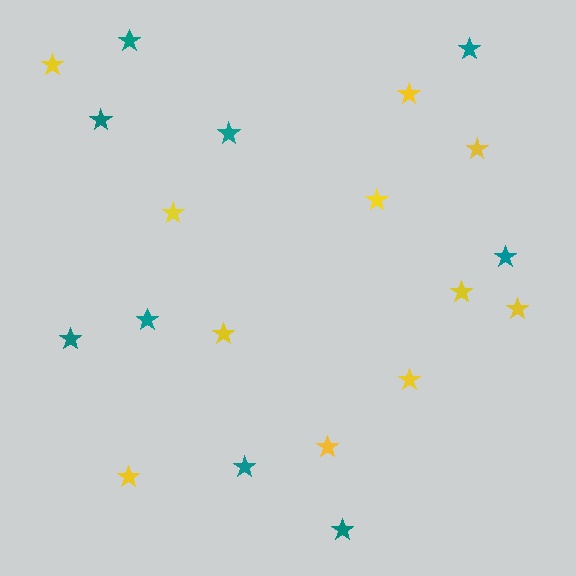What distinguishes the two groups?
There are 2 groups: one group of yellow stars (11) and one group of teal stars (9).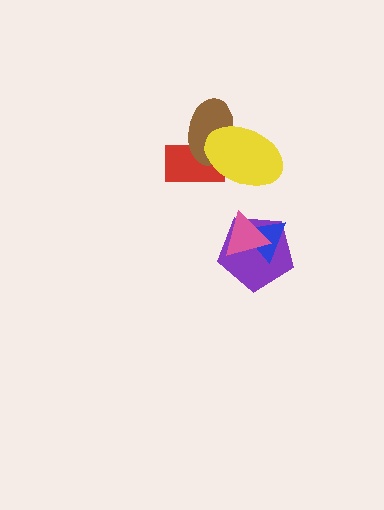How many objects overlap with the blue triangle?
2 objects overlap with the blue triangle.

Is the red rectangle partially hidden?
Yes, it is partially covered by another shape.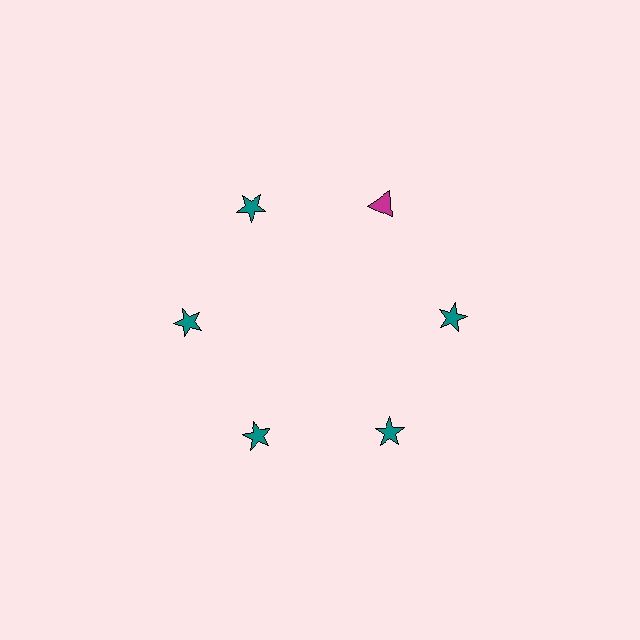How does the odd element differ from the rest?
It differs in both color (magenta instead of teal) and shape (triangle instead of star).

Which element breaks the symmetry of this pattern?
The magenta triangle at roughly the 1 o'clock position breaks the symmetry. All other shapes are teal stars.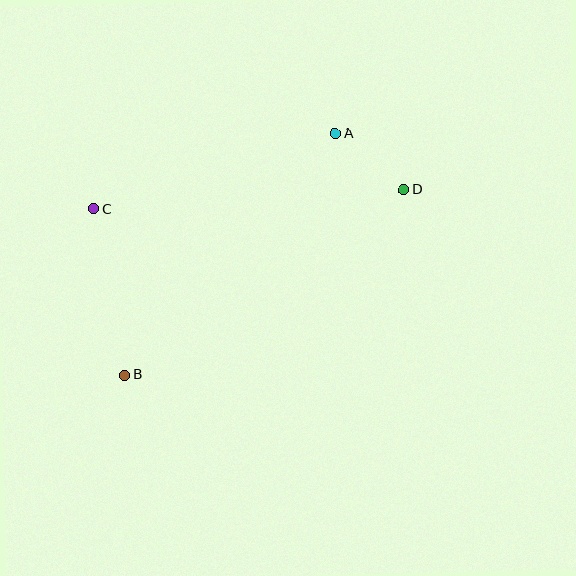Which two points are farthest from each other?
Points B and D are farthest from each other.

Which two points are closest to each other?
Points A and D are closest to each other.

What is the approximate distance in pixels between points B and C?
The distance between B and C is approximately 169 pixels.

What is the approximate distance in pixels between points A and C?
The distance between A and C is approximately 253 pixels.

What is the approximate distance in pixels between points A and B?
The distance between A and B is approximately 321 pixels.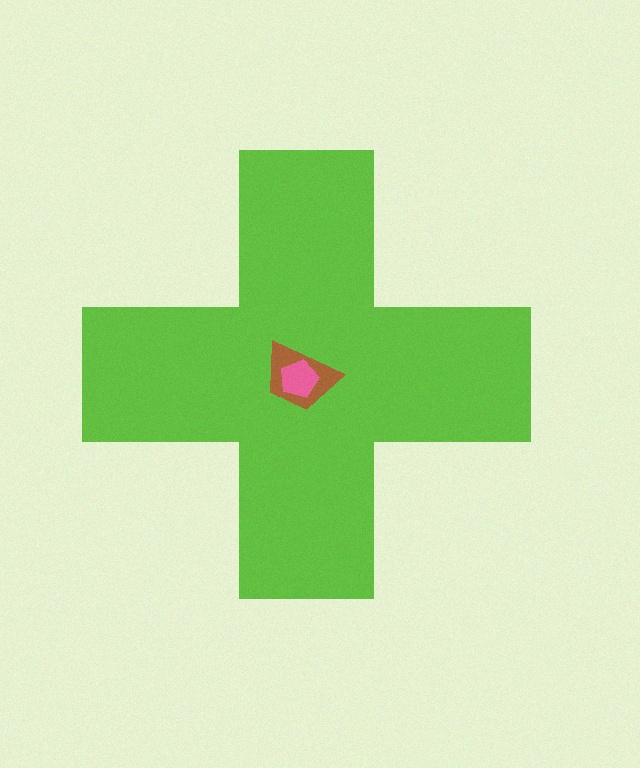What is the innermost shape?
The pink pentagon.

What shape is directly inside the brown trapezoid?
The pink pentagon.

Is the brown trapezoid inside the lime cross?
Yes.